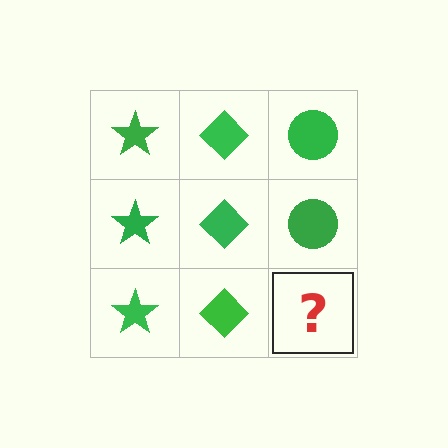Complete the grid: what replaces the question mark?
The question mark should be replaced with a green circle.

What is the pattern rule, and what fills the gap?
The rule is that each column has a consistent shape. The gap should be filled with a green circle.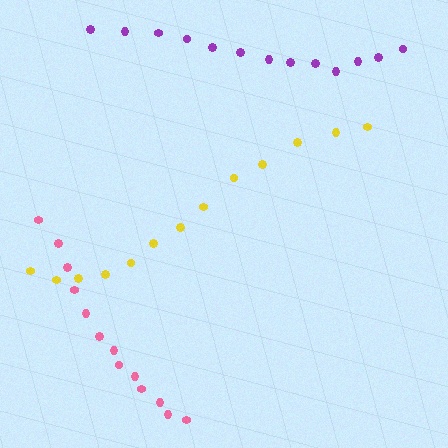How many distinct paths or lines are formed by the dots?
There are 3 distinct paths.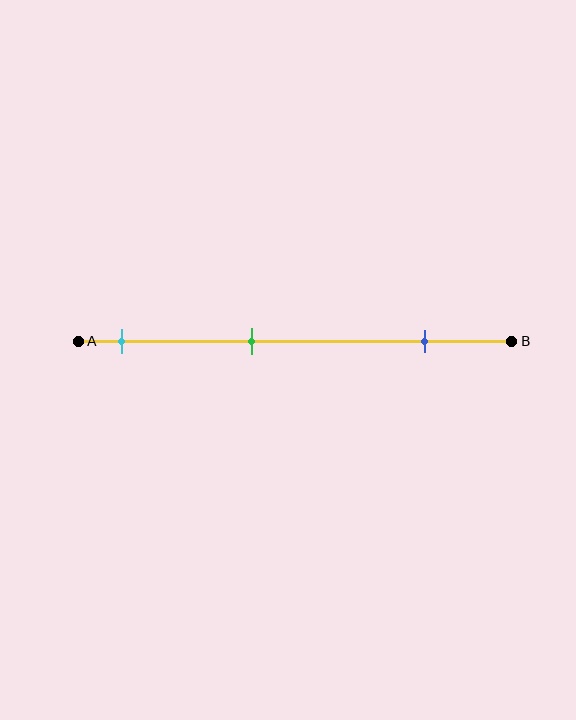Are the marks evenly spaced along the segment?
Yes, the marks are approximately evenly spaced.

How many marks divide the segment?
There are 3 marks dividing the segment.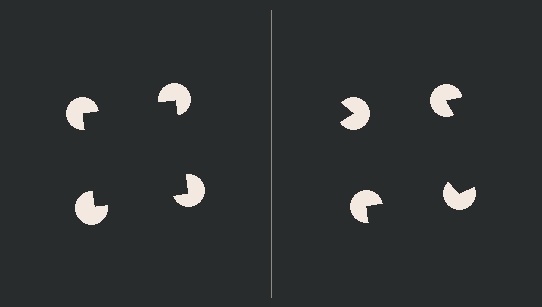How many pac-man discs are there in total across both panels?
8 — 4 on each side.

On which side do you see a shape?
An illusory square appears on the left side. On the right side the wedge cuts are rotated, so no coherent shape forms.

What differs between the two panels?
The pac-man discs are positioned identically on both sides; only the wedge orientations differ. On the left they align to a square; on the right they are misaligned.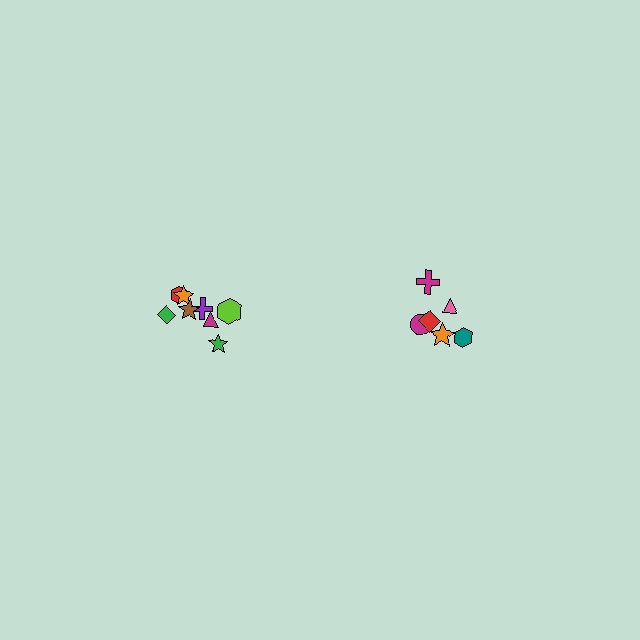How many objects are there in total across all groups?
There are 14 objects.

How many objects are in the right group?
There are 6 objects.